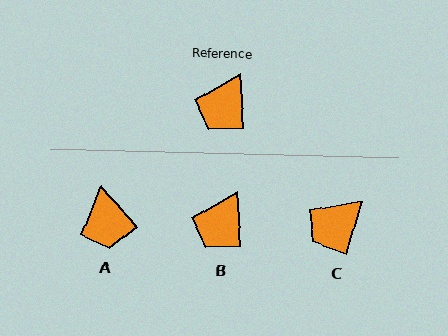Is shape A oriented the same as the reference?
No, it is off by about 38 degrees.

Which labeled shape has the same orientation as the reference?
B.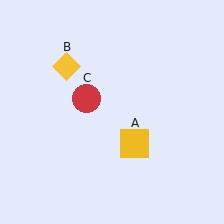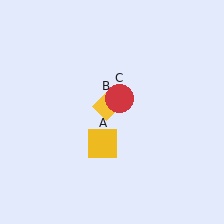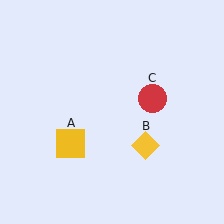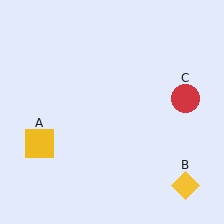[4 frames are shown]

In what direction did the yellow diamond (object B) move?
The yellow diamond (object B) moved down and to the right.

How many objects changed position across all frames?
3 objects changed position: yellow square (object A), yellow diamond (object B), red circle (object C).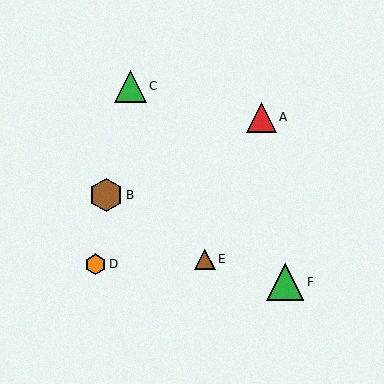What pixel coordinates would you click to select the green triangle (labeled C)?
Click at (130, 86) to select the green triangle C.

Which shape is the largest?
The green triangle (labeled F) is the largest.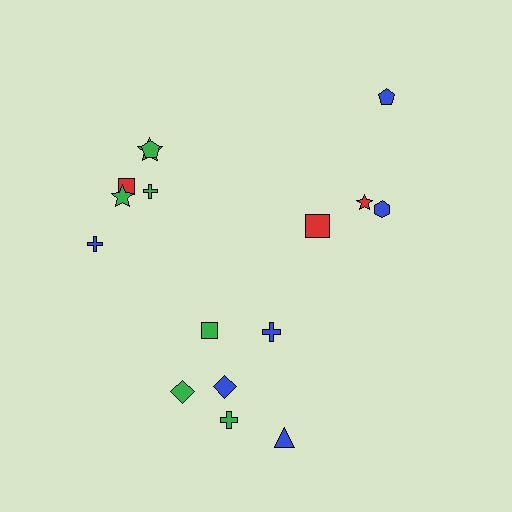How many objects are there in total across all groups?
There are 16 objects.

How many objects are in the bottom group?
There are 6 objects.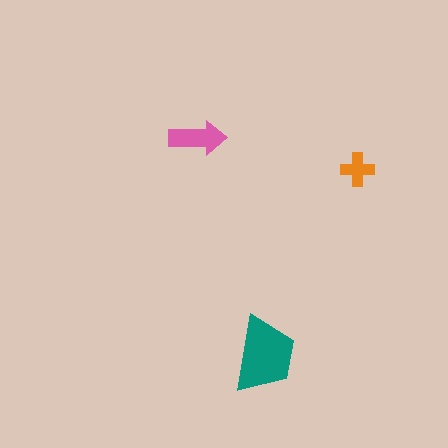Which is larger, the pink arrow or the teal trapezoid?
The teal trapezoid.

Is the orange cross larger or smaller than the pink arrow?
Smaller.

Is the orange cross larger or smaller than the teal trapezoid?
Smaller.